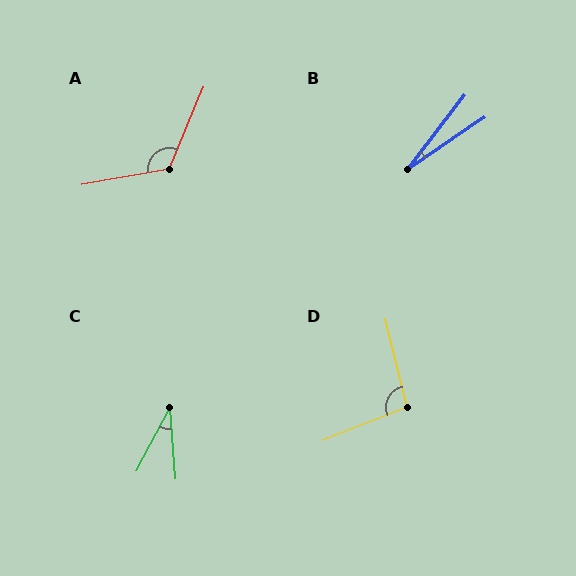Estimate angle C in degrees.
Approximately 33 degrees.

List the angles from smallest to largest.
B (19°), C (33°), D (98°), A (123°).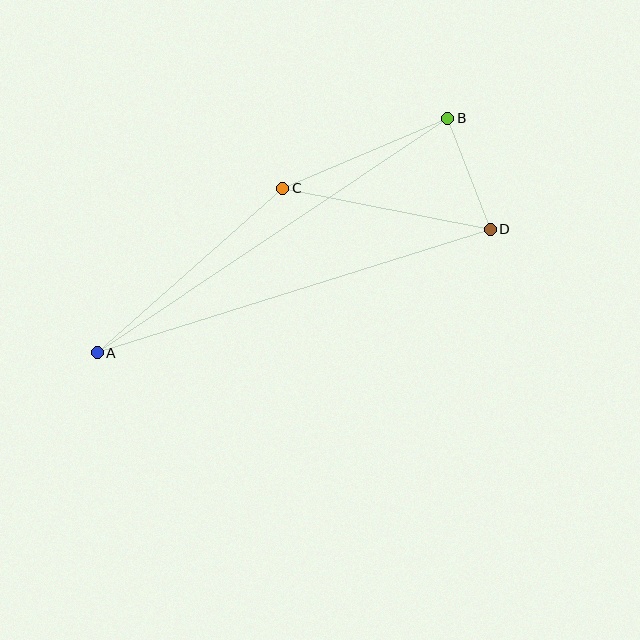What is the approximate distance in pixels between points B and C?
The distance between B and C is approximately 179 pixels.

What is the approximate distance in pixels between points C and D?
The distance between C and D is approximately 212 pixels.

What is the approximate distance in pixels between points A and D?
The distance between A and D is approximately 412 pixels.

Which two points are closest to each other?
Points B and D are closest to each other.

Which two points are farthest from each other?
Points A and B are farthest from each other.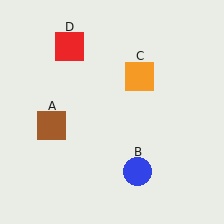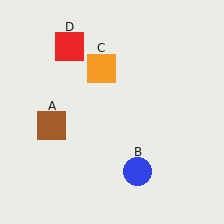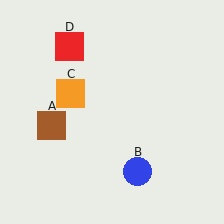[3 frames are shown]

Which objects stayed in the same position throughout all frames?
Brown square (object A) and blue circle (object B) and red square (object D) remained stationary.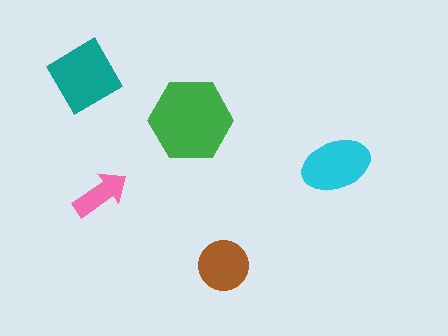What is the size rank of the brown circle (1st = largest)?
4th.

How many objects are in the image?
There are 5 objects in the image.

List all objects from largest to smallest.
The green hexagon, the teal diamond, the cyan ellipse, the brown circle, the pink arrow.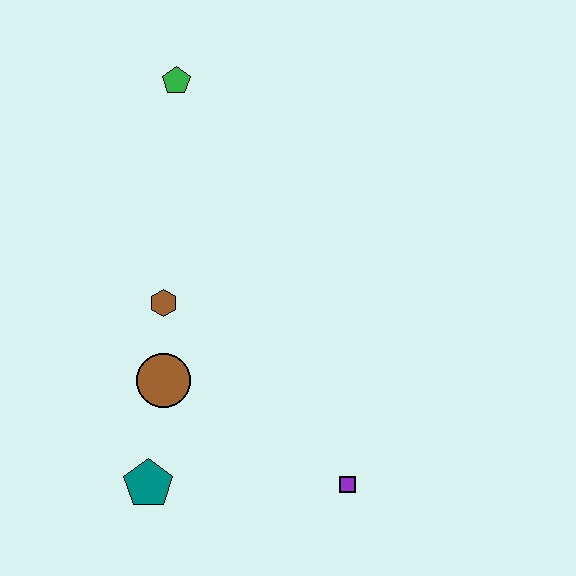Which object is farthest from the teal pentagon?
The green pentagon is farthest from the teal pentagon.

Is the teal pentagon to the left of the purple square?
Yes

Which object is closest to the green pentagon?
The brown hexagon is closest to the green pentagon.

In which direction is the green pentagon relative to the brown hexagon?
The green pentagon is above the brown hexagon.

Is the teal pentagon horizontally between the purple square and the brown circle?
No